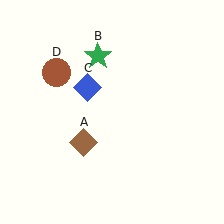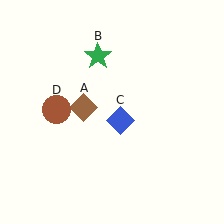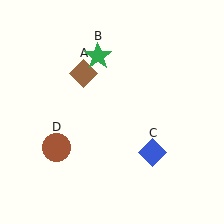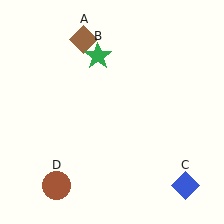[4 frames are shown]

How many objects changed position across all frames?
3 objects changed position: brown diamond (object A), blue diamond (object C), brown circle (object D).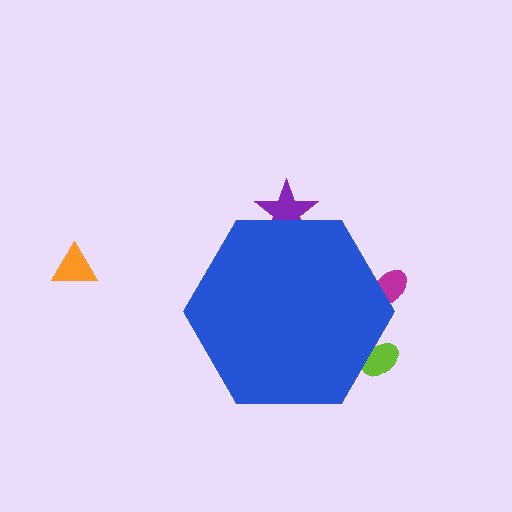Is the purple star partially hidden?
Yes, the purple star is partially hidden behind the blue hexagon.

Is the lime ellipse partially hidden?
Yes, the lime ellipse is partially hidden behind the blue hexagon.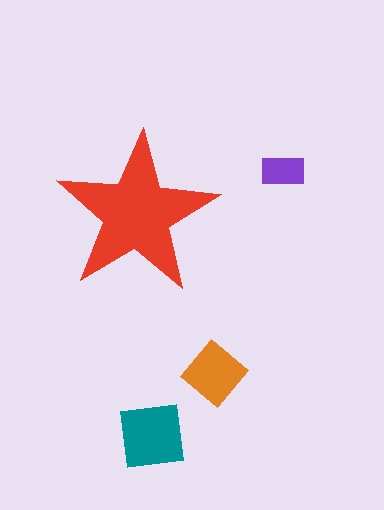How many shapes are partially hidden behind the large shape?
0 shapes are partially hidden.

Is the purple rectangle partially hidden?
No, the purple rectangle is fully visible.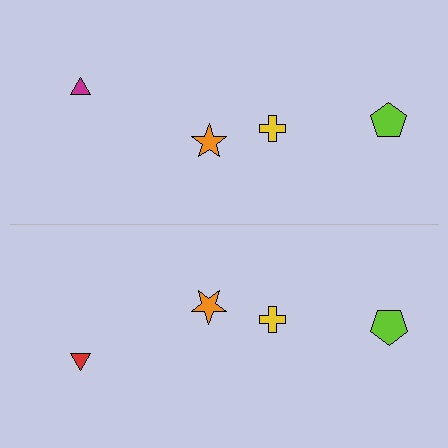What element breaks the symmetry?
The red triangle on the bottom side breaks the symmetry — its mirror counterpart is magenta.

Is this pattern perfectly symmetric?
No, the pattern is not perfectly symmetric. The red triangle on the bottom side breaks the symmetry — its mirror counterpart is magenta.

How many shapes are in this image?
There are 8 shapes in this image.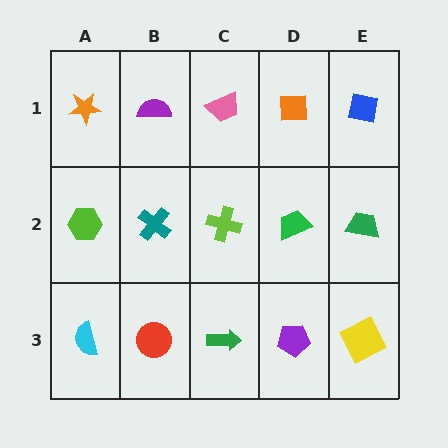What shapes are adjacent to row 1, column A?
A lime hexagon (row 2, column A), a purple semicircle (row 1, column B).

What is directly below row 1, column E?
A green trapezoid.